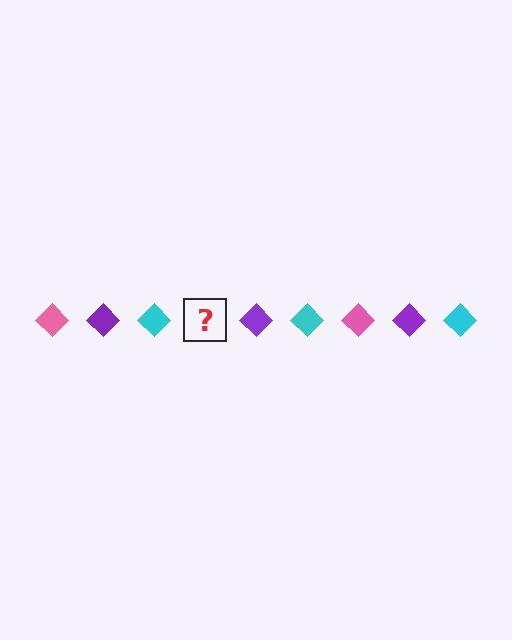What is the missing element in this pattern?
The missing element is a pink diamond.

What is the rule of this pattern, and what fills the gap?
The rule is that the pattern cycles through pink, purple, cyan diamonds. The gap should be filled with a pink diamond.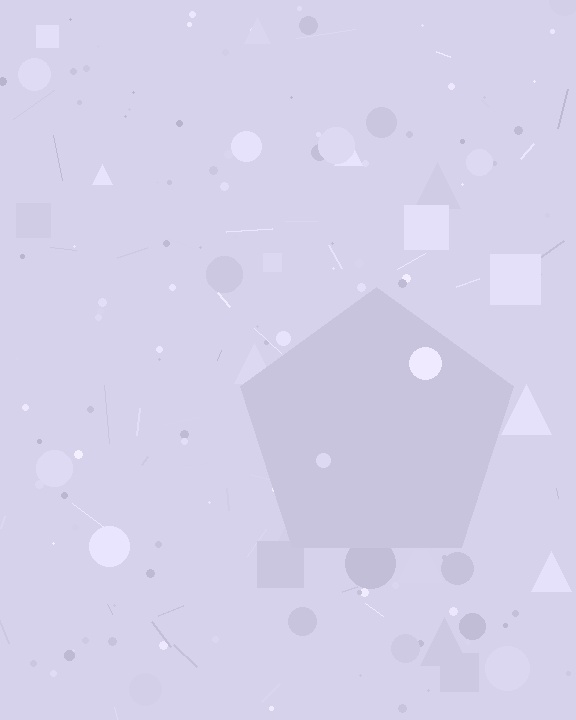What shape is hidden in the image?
A pentagon is hidden in the image.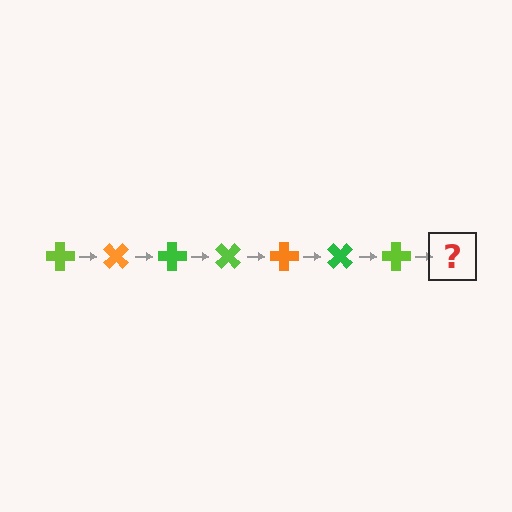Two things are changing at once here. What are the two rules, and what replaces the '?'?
The two rules are that it rotates 45 degrees each step and the color cycles through lime, orange, and green. The '?' should be an orange cross, rotated 315 degrees from the start.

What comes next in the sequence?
The next element should be an orange cross, rotated 315 degrees from the start.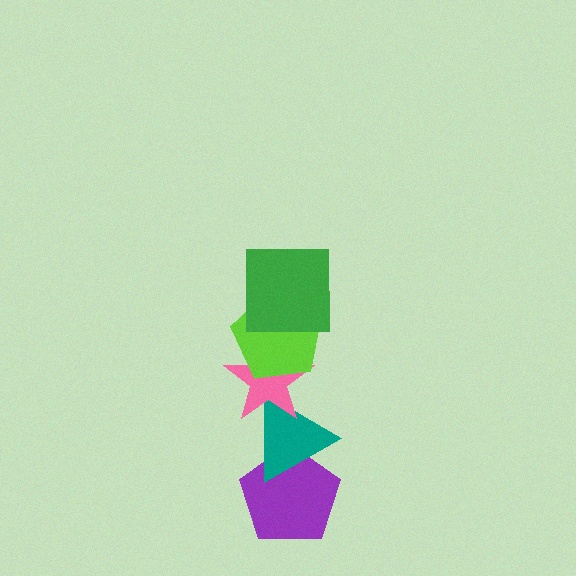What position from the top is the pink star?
The pink star is 3rd from the top.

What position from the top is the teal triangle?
The teal triangle is 4th from the top.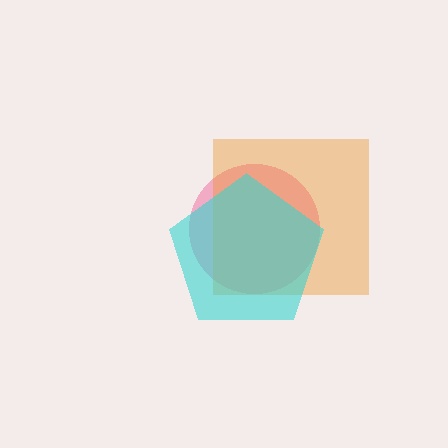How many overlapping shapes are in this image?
There are 3 overlapping shapes in the image.